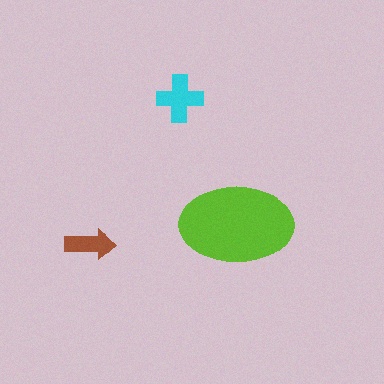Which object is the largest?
The lime ellipse.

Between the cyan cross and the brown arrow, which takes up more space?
The cyan cross.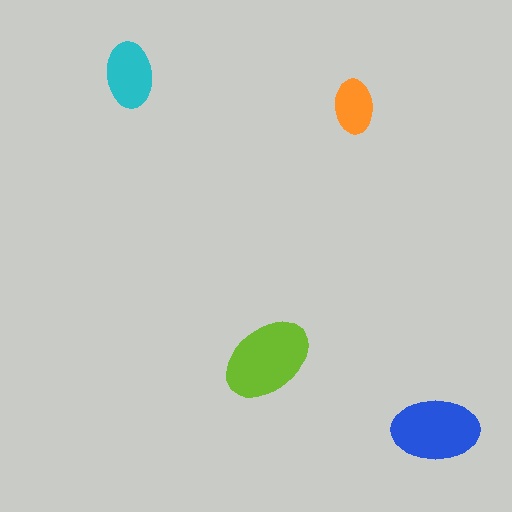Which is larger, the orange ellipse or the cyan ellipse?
The cyan one.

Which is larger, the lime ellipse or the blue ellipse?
The lime one.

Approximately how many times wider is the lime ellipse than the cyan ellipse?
About 1.5 times wider.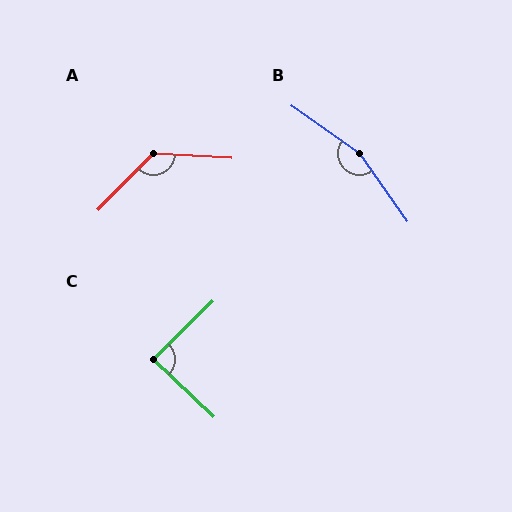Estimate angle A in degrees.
Approximately 131 degrees.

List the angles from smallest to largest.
C (88°), A (131°), B (160°).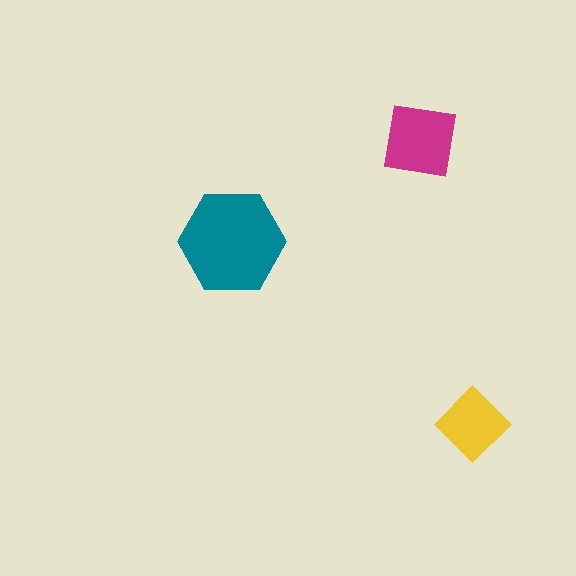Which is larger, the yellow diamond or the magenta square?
The magenta square.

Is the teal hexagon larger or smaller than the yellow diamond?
Larger.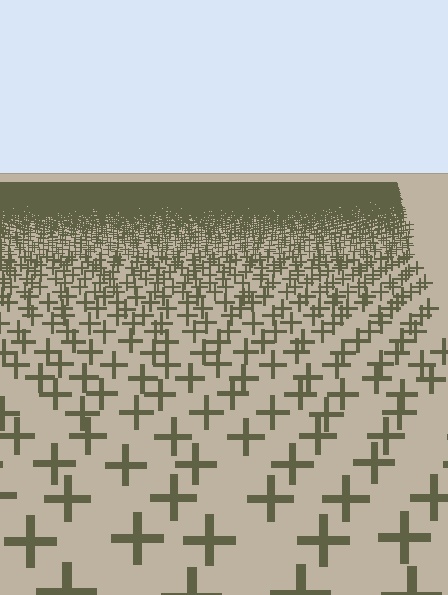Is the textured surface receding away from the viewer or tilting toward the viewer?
The surface is receding away from the viewer. Texture elements get smaller and denser toward the top.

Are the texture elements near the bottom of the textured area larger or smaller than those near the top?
Larger. Near the bottom, elements are closer to the viewer and appear at a bigger on-screen size.